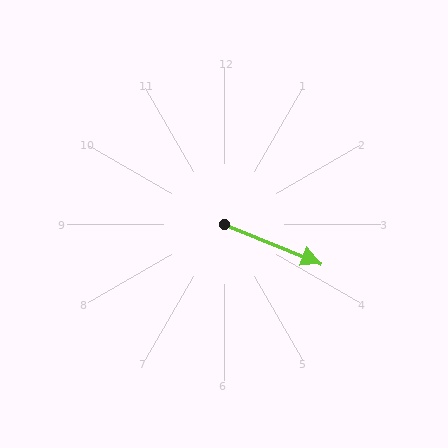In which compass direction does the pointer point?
East.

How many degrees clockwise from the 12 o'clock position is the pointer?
Approximately 112 degrees.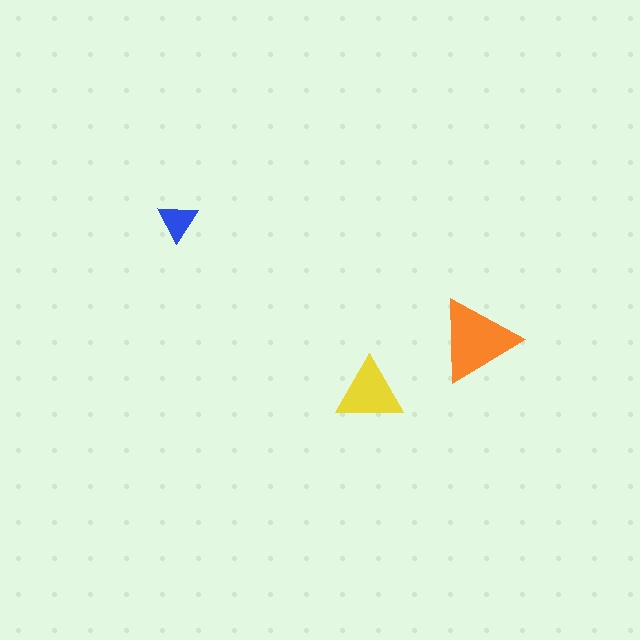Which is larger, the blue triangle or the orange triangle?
The orange one.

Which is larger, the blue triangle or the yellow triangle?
The yellow one.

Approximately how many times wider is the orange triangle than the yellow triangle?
About 1.5 times wider.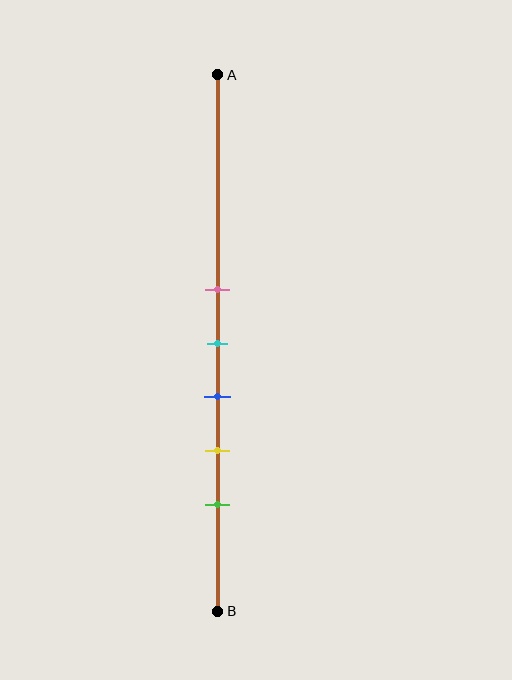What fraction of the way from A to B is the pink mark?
The pink mark is approximately 40% (0.4) of the way from A to B.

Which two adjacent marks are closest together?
The pink and cyan marks are the closest adjacent pair.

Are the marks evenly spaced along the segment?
Yes, the marks are approximately evenly spaced.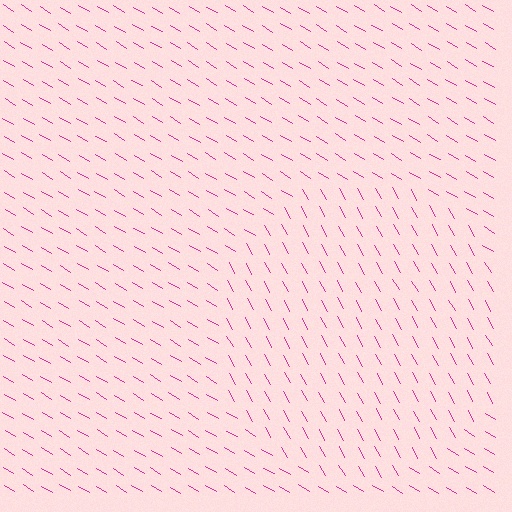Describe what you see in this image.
The image is filled with small magenta line segments. A circle region in the image has lines oriented differently from the surrounding lines, creating a visible texture boundary.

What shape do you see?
I see a circle.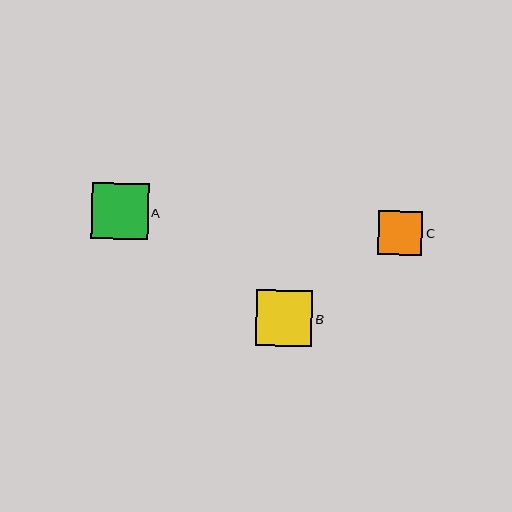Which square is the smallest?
Square C is the smallest with a size of approximately 44 pixels.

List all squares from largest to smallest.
From largest to smallest: B, A, C.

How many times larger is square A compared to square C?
Square A is approximately 1.3 times the size of square C.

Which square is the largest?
Square B is the largest with a size of approximately 57 pixels.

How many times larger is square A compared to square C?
Square A is approximately 1.3 times the size of square C.